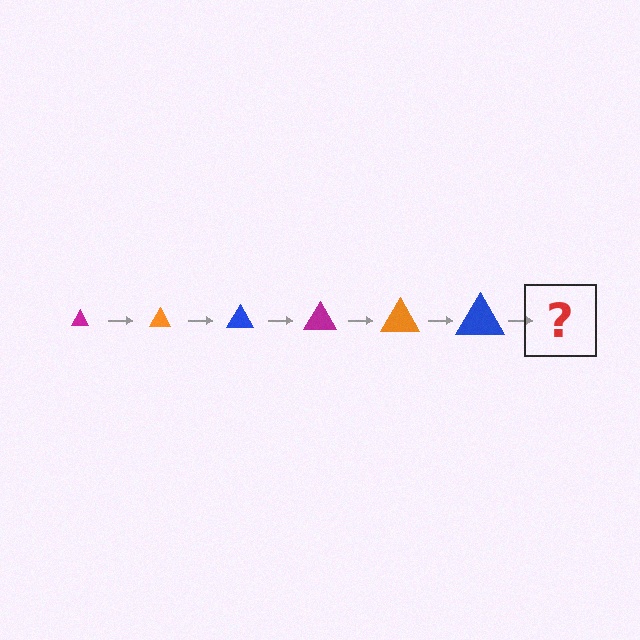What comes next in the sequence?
The next element should be a magenta triangle, larger than the previous one.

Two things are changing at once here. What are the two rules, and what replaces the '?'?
The two rules are that the triangle grows larger each step and the color cycles through magenta, orange, and blue. The '?' should be a magenta triangle, larger than the previous one.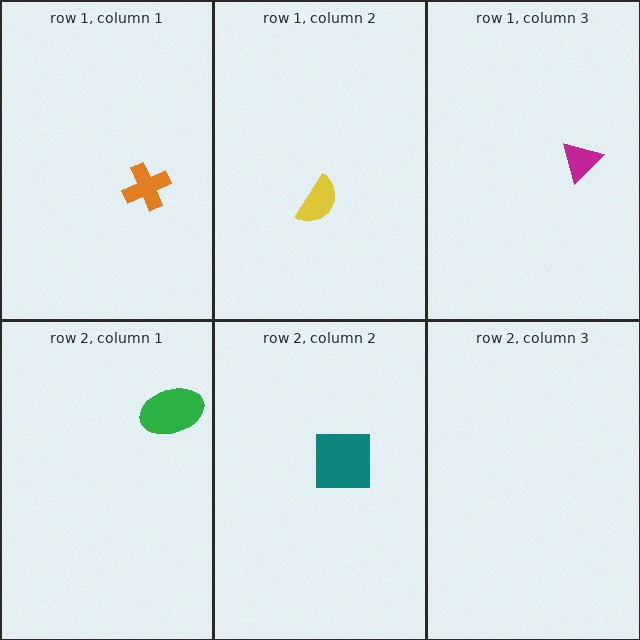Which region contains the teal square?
The row 2, column 2 region.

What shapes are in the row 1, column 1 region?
The orange cross.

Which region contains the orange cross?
The row 1, column 1 region.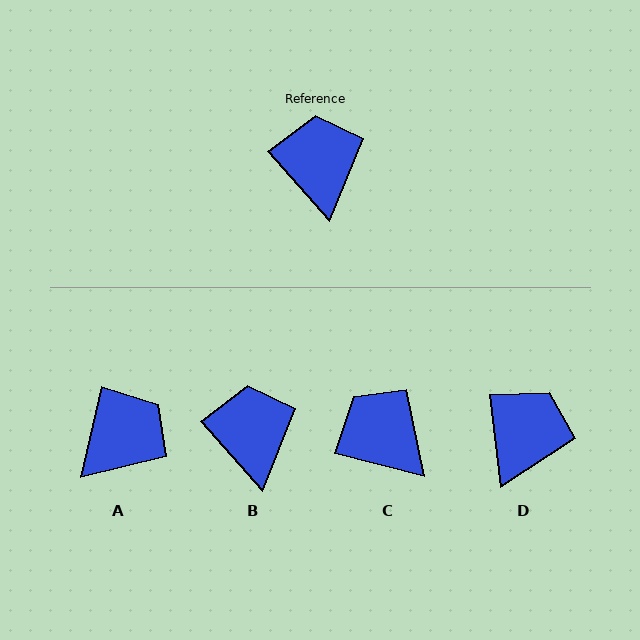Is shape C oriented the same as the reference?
No, it is off by about 34 degrees.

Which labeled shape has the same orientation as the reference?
B.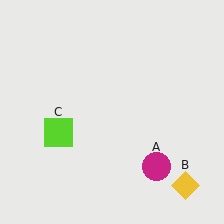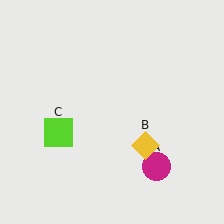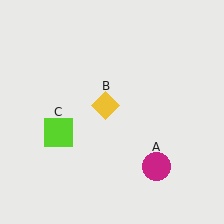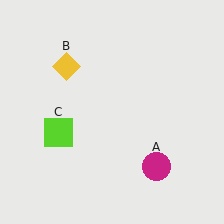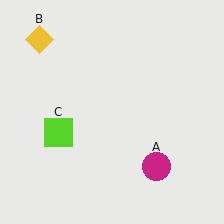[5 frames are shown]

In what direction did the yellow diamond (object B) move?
The yellow diamond (object B) moved up and to the left.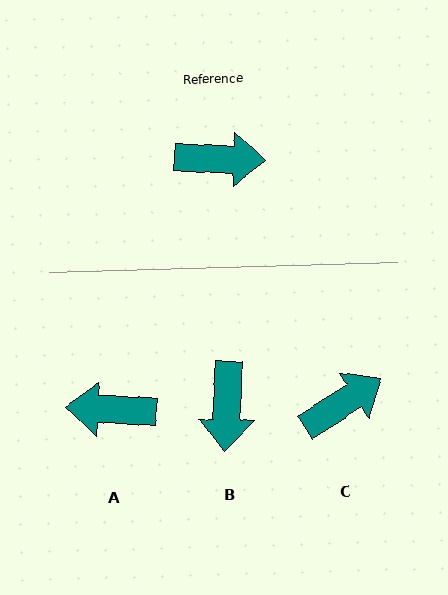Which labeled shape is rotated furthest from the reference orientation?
A, about 178 degrees away.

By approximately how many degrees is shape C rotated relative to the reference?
Approximately 35 degrees counter-clockwise.